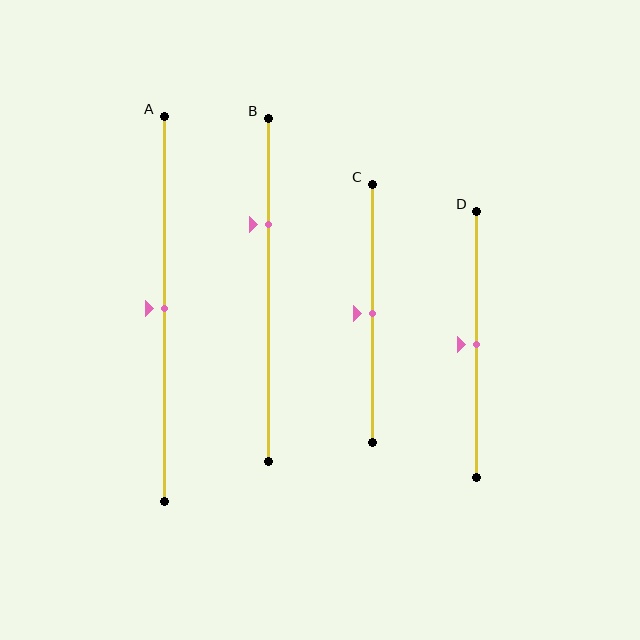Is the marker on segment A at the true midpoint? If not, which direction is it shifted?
Yes, the marker on segment A is at the true midpoint.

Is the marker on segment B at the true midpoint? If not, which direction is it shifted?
No, the marker on segment B is shifted upward by about 19% of the segment length.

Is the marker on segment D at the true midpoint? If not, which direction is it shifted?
Yes, the marker on segment D is at the true midpoint.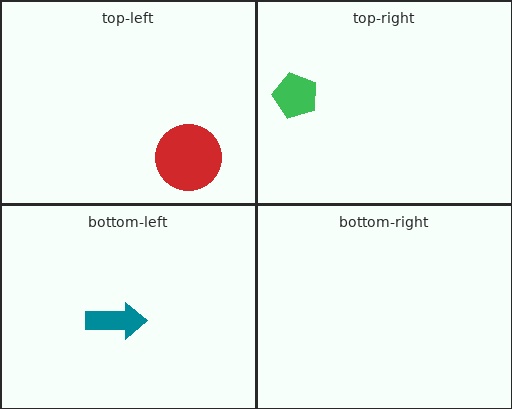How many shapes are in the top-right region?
1.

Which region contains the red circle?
The top-left region.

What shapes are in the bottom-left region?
The teal arrow.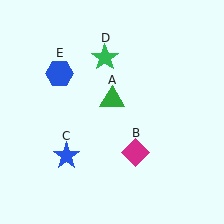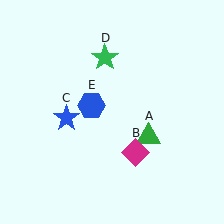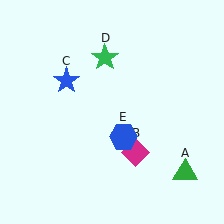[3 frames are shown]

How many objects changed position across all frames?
3 objects changed position: green triangle (object A), blue star (object C), blue hexagon (object E).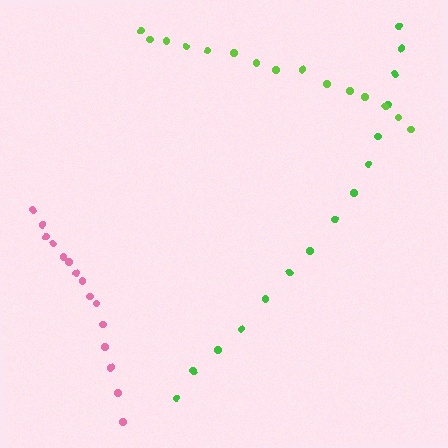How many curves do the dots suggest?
There are 3 distinct paths.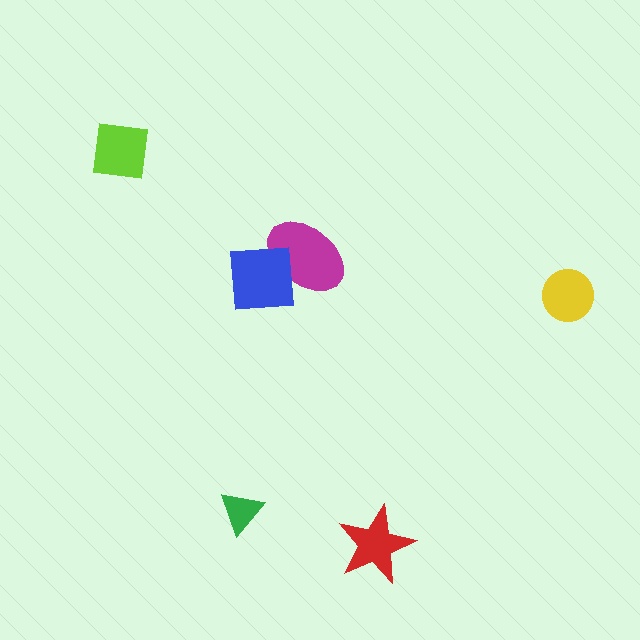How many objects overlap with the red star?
0 objects overlap with the red star.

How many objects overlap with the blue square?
1 object overlaps with the blue square.